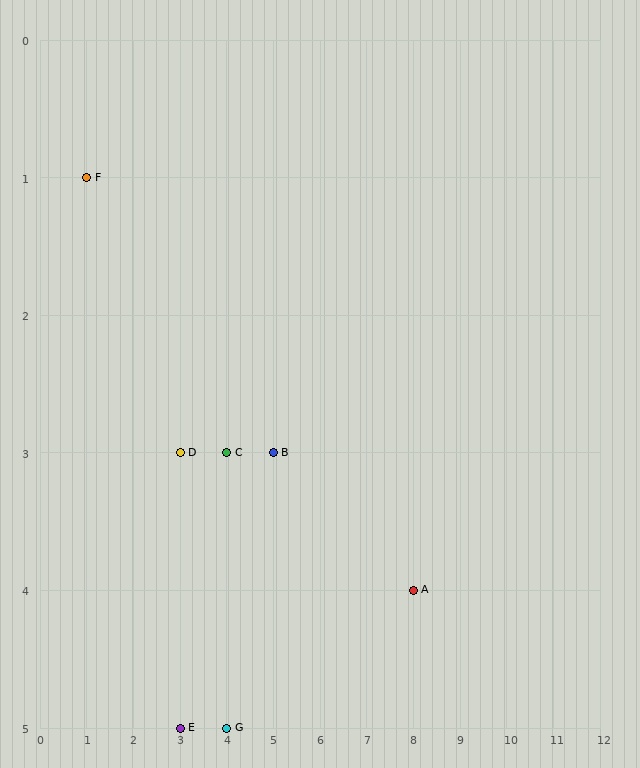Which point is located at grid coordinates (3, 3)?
Point D is at (3, 3).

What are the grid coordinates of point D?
Point D is at grid coordinates (3, 3).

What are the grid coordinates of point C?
Point C is at grid coordinates (4, 3).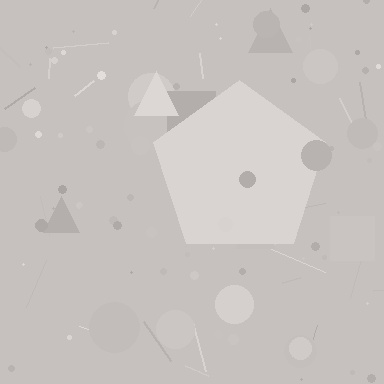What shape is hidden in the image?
A pentagon is hidden in the image.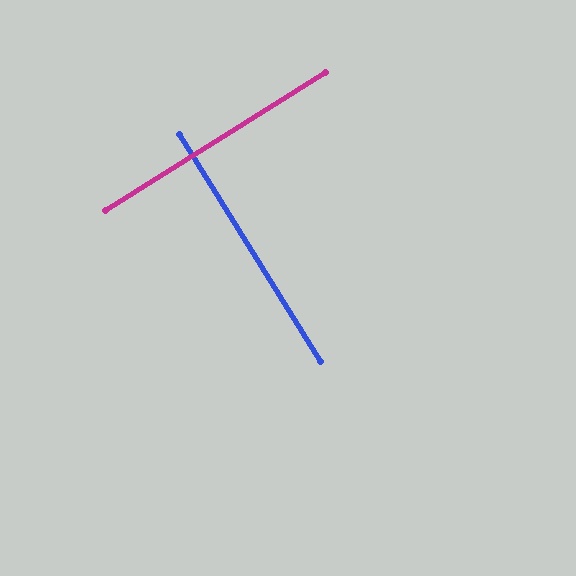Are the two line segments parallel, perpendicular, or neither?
Perpendicular — they meet at approximately 90°.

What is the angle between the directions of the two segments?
Approximately 90 degrees.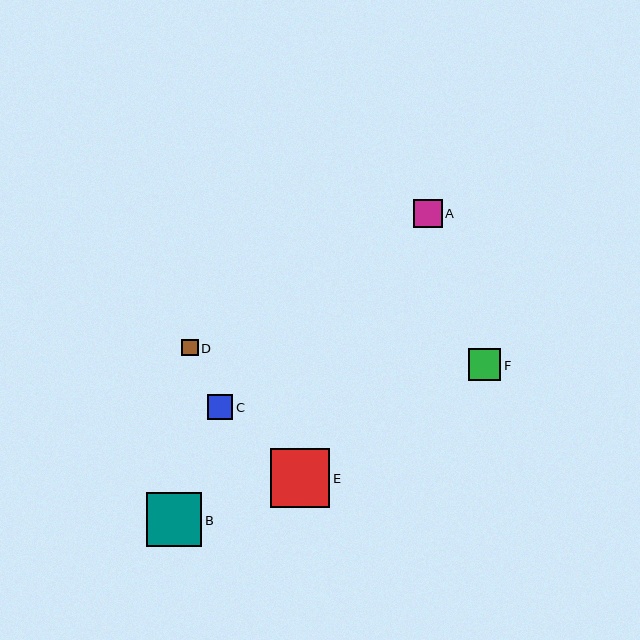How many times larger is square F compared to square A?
Square F is approximately 1.1 times the size of square A.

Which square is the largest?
Square E is the largest with a size of approximately 59 pixels.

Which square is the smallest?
Square D is the smallest with a size of approximately 16 pixels.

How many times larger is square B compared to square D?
Square B is approximately 3.4 times the size of square D.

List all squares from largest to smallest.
From largest to smallest: E, B, F, A, C, D.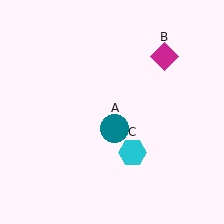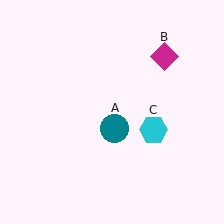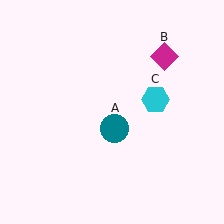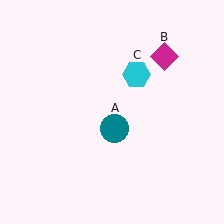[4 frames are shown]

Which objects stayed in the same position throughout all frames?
Teal circle (object A) and magenta diamond (object B) remained stationary.